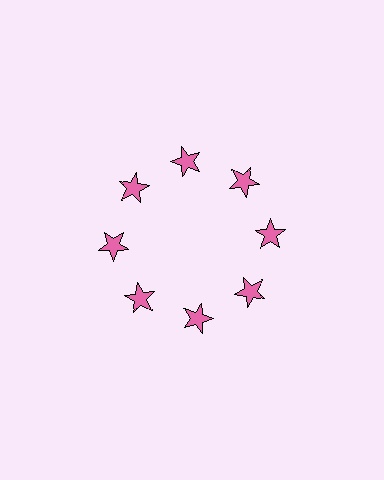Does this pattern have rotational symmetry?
Yes, this pattern has 8-fold rotational symmetry. It looks the same after rotating 45 degrees around the center.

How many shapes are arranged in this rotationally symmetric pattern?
There are 8 shapes, arranged in 8 groups of 1.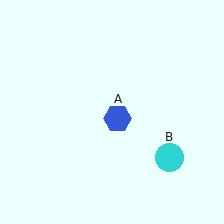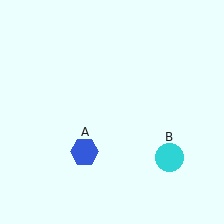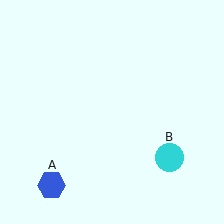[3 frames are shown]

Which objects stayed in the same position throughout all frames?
Cyan circle (object B) remained stationary.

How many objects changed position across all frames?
1 object changed position: blue hexagon (object A).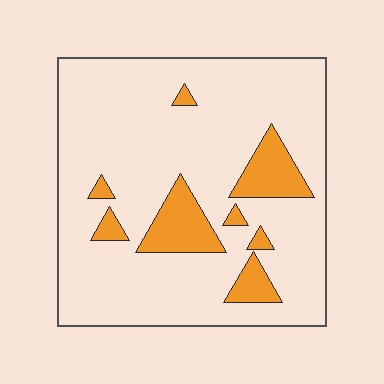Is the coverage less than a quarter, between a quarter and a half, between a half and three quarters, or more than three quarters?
Less than a quarter.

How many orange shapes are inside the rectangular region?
8.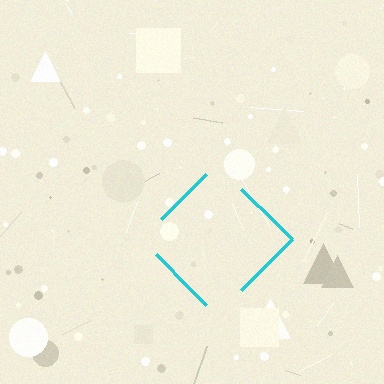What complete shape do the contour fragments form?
The contour fragments form a diamond.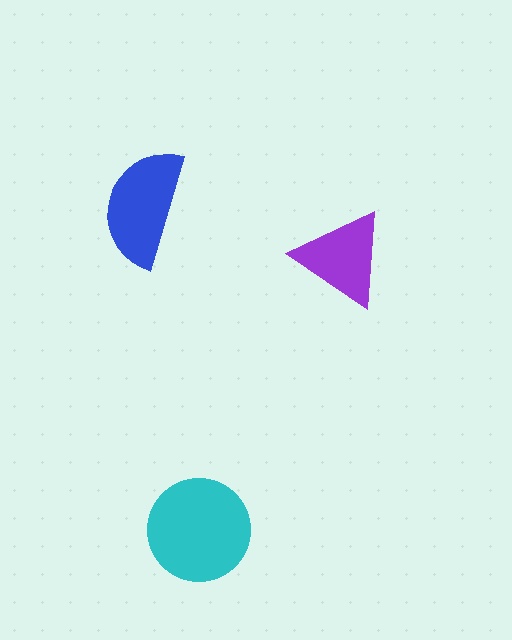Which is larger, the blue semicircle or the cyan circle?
The cyan circle.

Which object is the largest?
The cyan circle.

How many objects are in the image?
There are 3 objects in the image.